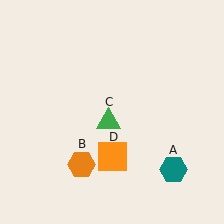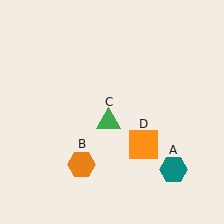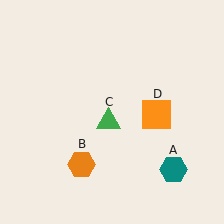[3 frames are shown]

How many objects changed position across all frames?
1 object changed position: orange square (object D).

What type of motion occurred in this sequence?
The orange square (object D) rotated counterclockwise around the center of the scene.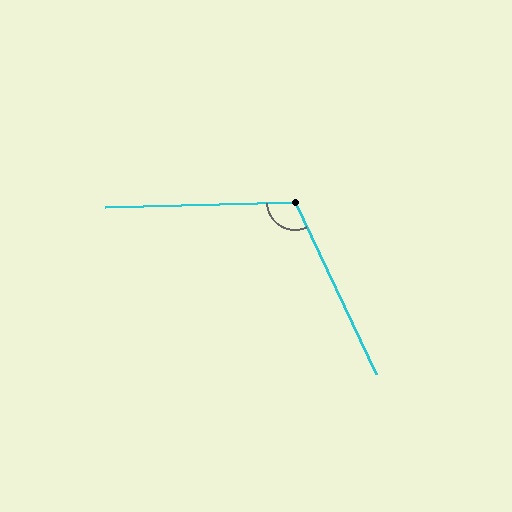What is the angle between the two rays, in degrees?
Approximately 114 degrees.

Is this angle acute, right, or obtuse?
It is obtuse.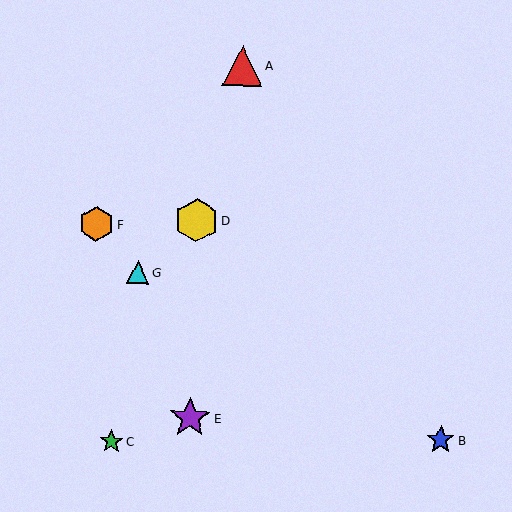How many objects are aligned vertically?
2 objects (D, E) are aligned vertically.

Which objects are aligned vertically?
Objects D, E are aligned vertically.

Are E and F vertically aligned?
No, E is at x≈190 and F is at x≈97.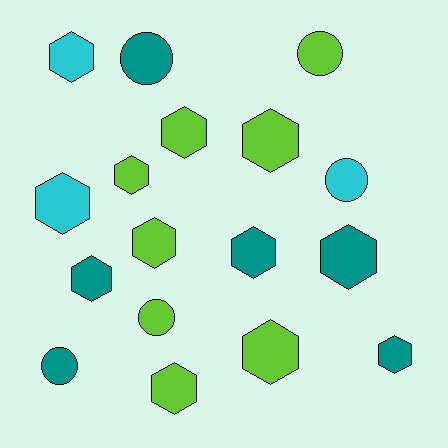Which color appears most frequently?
Lime, with 8 objects.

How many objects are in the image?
There are 17 objects.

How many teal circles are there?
There are 2 teal circles.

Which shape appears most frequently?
Hexagon, with 12 objects.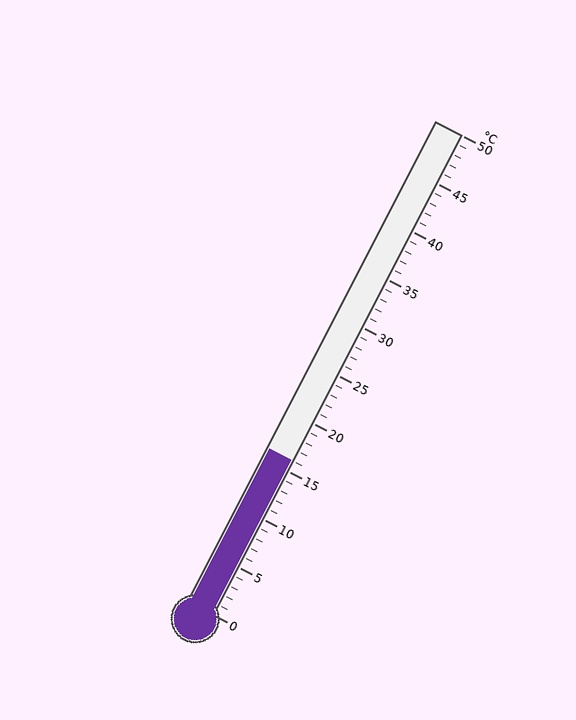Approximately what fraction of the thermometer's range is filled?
The thermometer is filled to approximately 30% of its range.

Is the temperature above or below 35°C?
The temperature is below 35°C.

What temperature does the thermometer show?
The thermometer shows approximately 16°C.